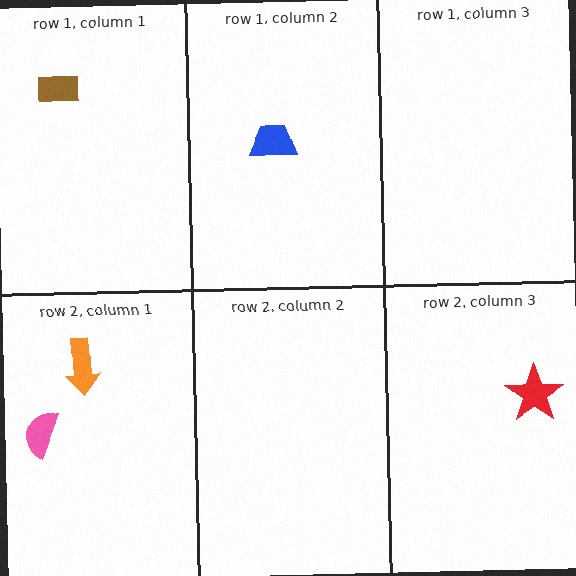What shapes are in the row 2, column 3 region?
The red star.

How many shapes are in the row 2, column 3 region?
1.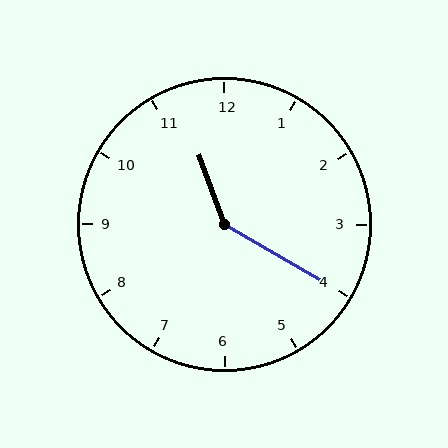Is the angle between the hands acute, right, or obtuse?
It is obtuse.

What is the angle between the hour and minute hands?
Approximately 140 degrees.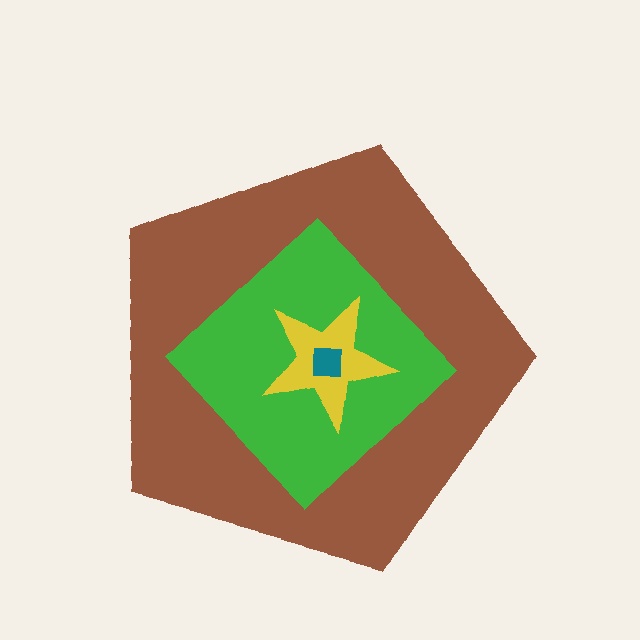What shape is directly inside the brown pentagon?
The green diamond.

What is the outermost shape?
The brown pentagon.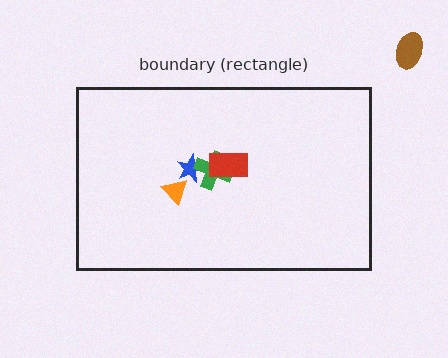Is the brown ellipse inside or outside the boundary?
Outside.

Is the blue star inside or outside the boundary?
Inside.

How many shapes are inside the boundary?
4 inside, 1 outside.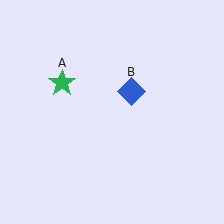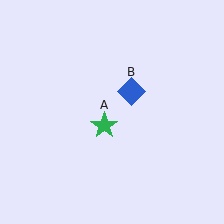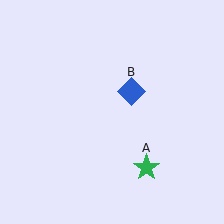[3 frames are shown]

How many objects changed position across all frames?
1 object changed position: green star (object A).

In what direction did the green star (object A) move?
The green star (object A) moved down and to the right.